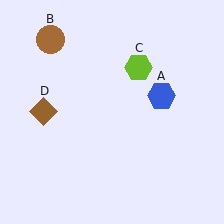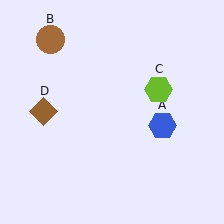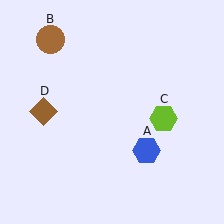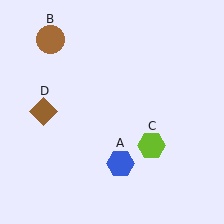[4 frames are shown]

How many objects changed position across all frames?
2 objects changed position: blue hexagon (object A), lime hexagon (object C).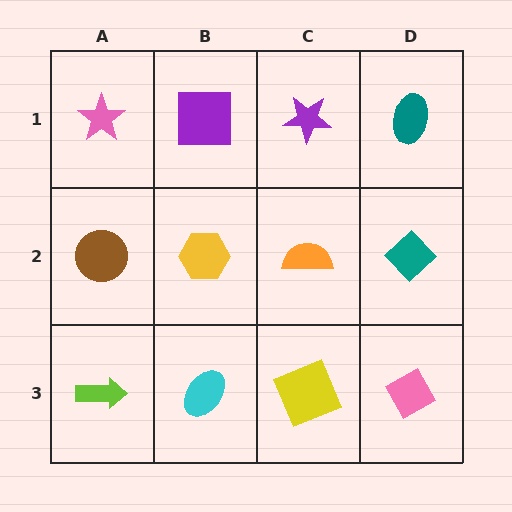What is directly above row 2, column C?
A purple star.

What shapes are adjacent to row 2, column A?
A pink star (row 1, column A), a lime arrow (row 3, column A), a yellow hexagon (row 2, column B).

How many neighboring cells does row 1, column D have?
2.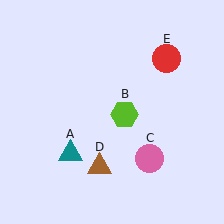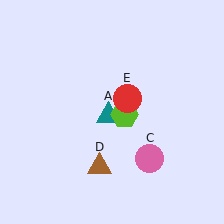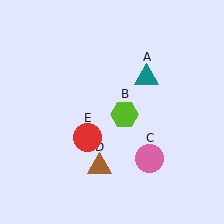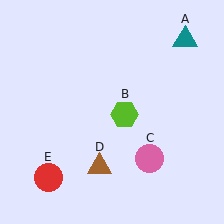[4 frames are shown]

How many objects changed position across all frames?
2 objects changed position: teal triangle (object A), red circle (object E).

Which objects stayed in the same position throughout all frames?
Lime hexagon (object B) and pink circle (object C) and brown triangle (object D) remained stationary.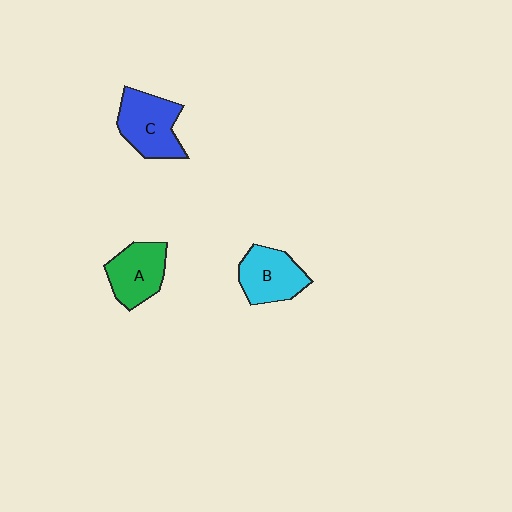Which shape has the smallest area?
Shape B (cyan).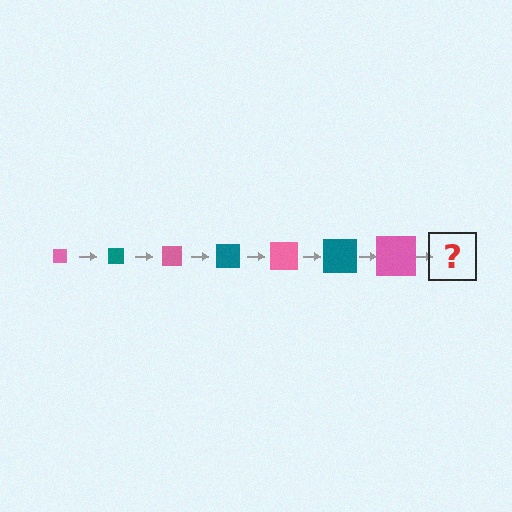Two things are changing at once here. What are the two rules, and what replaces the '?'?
The two rules are that the square grows larger each step and the color cycles through pink and teal. The '?' should be a teal square, larger than the previous one.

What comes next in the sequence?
The next element should be a teal square, larger than the previous one.